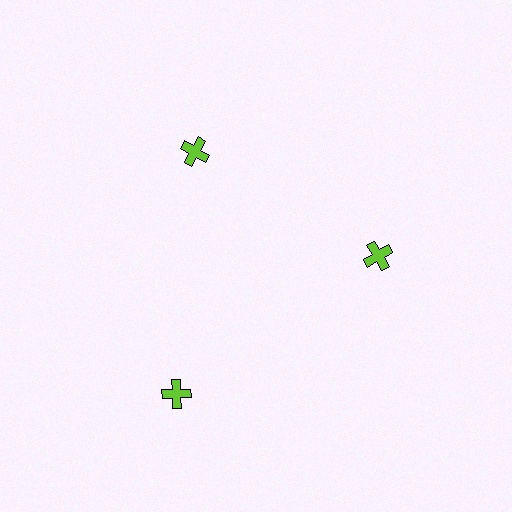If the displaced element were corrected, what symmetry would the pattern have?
It would have 3-fold rotational symmetry — the pattern would map onto itself every 120 degrees.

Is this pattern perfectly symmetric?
No. The 3 lime crosses are arranged in a ring, but one element near the 7 o'clock position is pushed outward from the center, breaking the 3-fold rotational symmetry.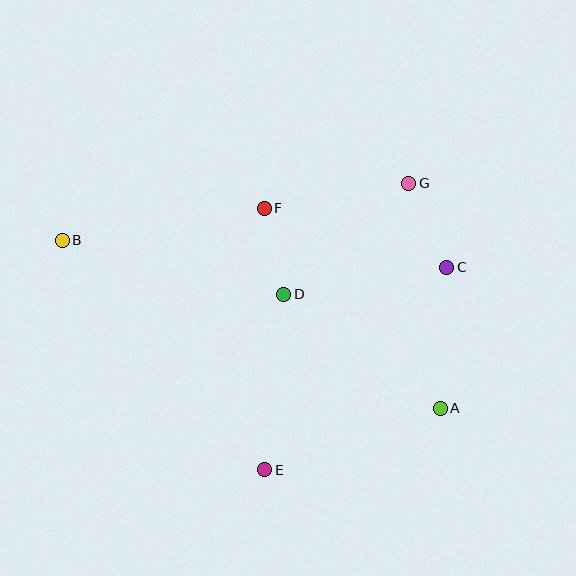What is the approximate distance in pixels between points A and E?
The distance between A and E is approximately 186 pixels.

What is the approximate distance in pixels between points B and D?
The distance between B and D is approximately 228 pixels.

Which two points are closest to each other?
Points D and F are closest to each other.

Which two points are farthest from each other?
Points A and B are farthest from each other.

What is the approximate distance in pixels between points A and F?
The distance between A and F is approximately 266 pixels.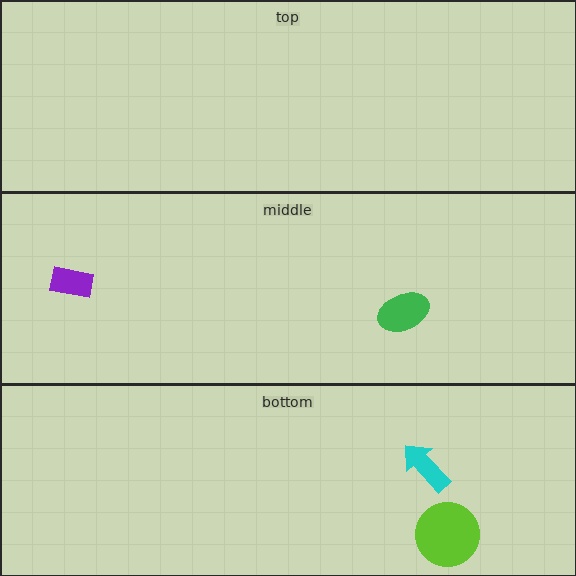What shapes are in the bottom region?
The cyan arrow, the lime circle.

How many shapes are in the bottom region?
2.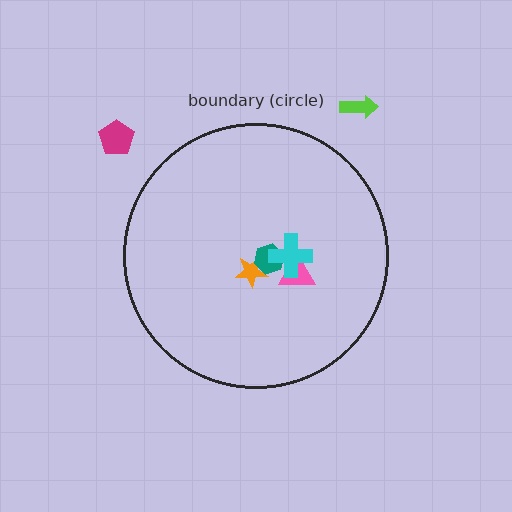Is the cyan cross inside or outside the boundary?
Inside.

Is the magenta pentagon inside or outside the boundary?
Outside.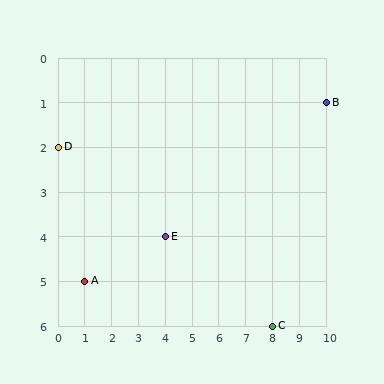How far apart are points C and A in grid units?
Points C and A are 7 columns and 1 row apart (about 7.1 grid units diagonally).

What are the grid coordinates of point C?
Point C is at grid coordinates (8, 6).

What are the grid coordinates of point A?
Point A is at grid coordinates (1, 5).